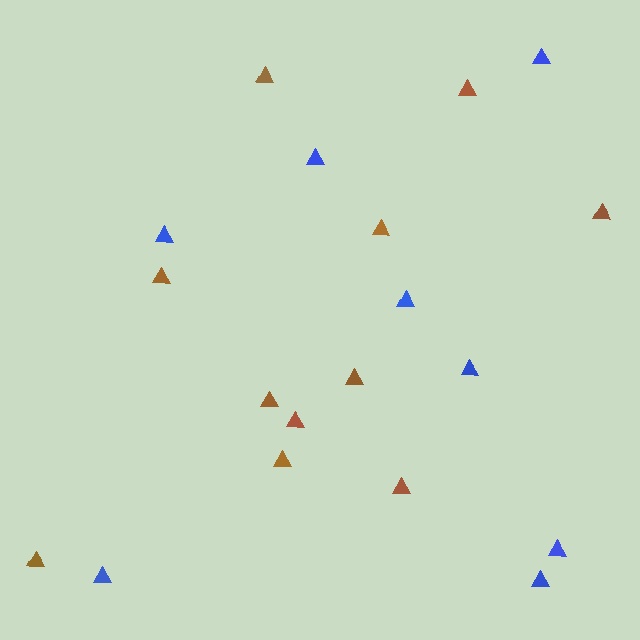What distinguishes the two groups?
There are 2 groups: one group of blue triangles (8) and one group of brown triangles (11).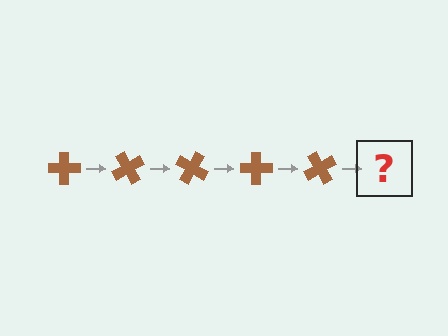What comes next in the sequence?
The next element should be a brown cross rotated 300 degrees.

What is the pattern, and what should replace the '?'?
The pattern is that the cross rotates 60 degrees each step. The '?' should be a brown cross rotated 300 degrees.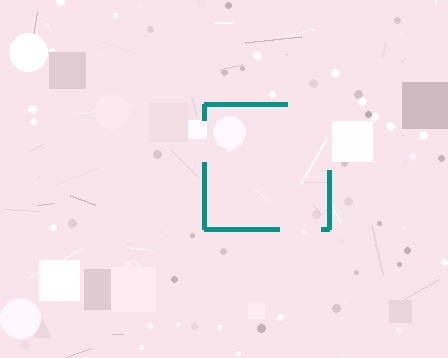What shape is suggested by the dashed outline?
The dashed outline suggests a square.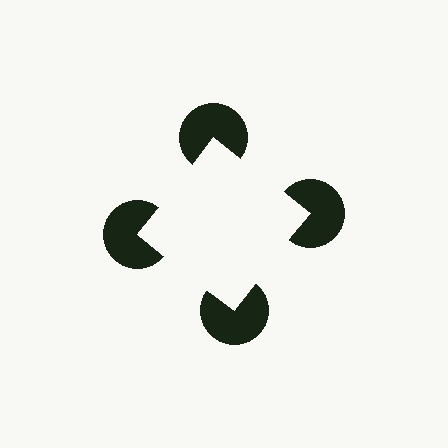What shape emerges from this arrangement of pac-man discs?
An illusory square — its edges are inferred from the aligned wedge cuts in the pac-man discs, not physically drawn.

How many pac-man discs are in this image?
There are 4 — one at each vertex of the illusory square.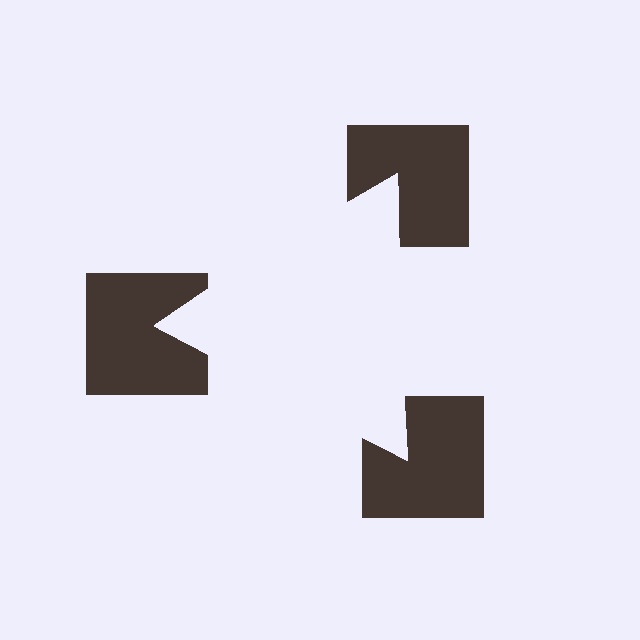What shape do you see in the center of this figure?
An illusory triangle — its edges are inferred from the aligned wedge cuts in the notched squares, not physically drawn.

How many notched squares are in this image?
There are 3 — one at each vertex of the illusory triangle.